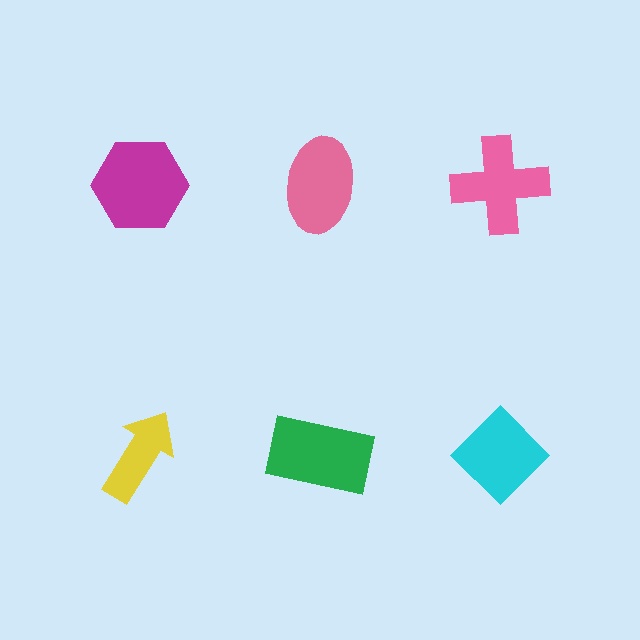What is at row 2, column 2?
A green rectangle.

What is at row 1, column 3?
A pink cross.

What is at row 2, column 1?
A yellow arrow.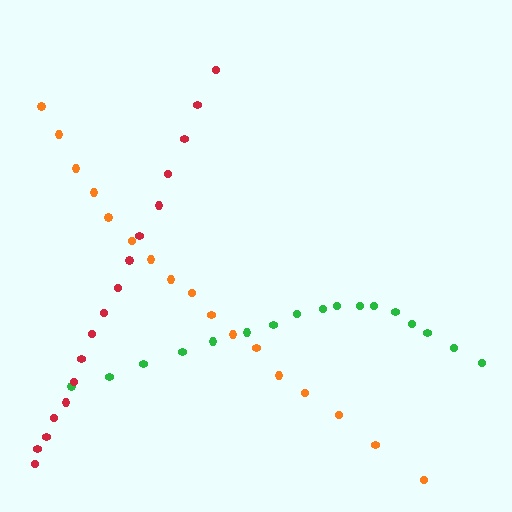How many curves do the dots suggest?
There are 3 distinct paths.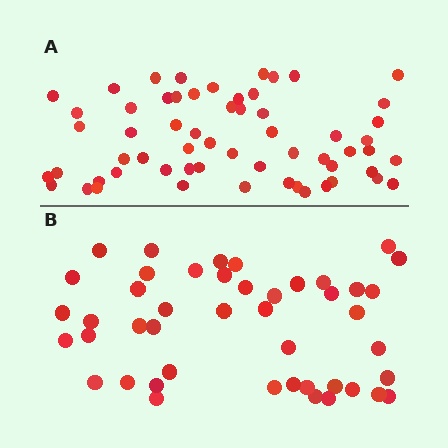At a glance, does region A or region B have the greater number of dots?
Region A (the top region) has more dots.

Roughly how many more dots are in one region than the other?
Region A has approximately 15 more dots than region B.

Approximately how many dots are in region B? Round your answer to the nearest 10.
About 40 dots. (The exact count is 45, which rounds to 40.)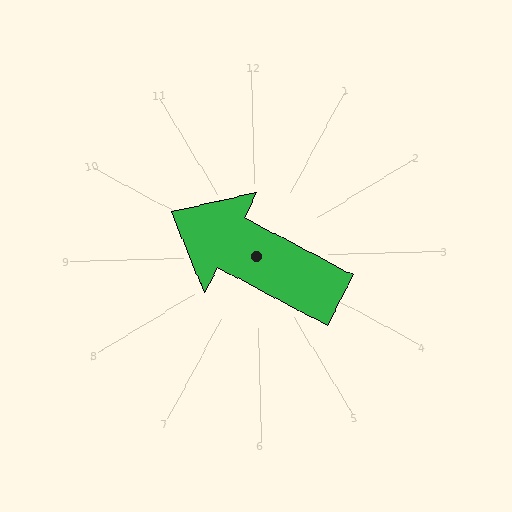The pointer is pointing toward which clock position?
Roughly 10 o'clock.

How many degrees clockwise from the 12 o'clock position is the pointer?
Approximately 299 degrees.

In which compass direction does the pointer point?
Northwest.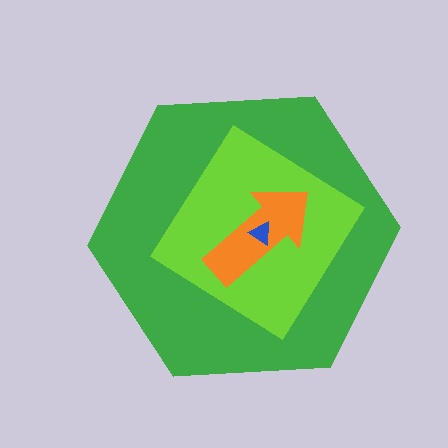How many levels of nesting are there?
4.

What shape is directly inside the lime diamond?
The orange arrow.